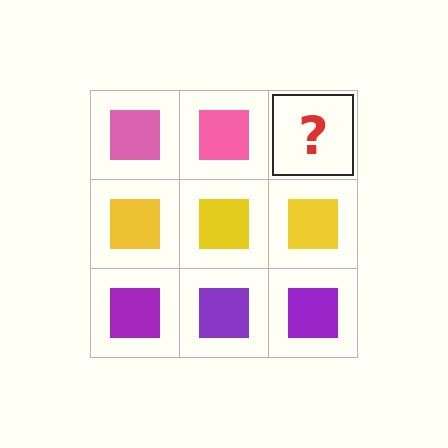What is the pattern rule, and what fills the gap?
The rule is that each row has a consistent color. The gap should be filled with a pink square.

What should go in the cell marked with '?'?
The missing cell should contain a pink square.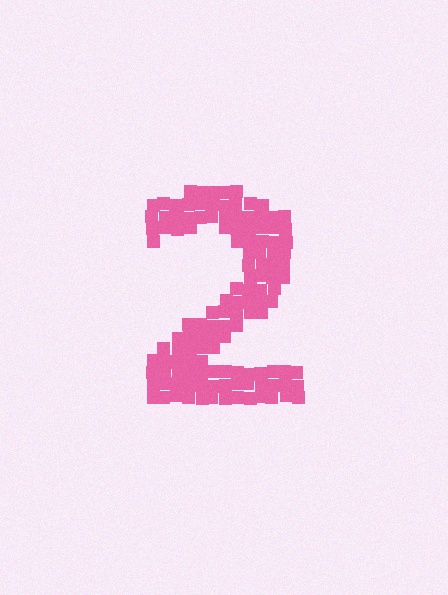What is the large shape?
The large shape is the digit 2.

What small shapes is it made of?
It is made of small squares.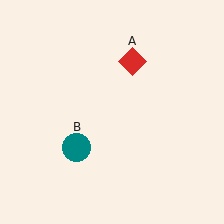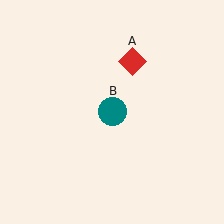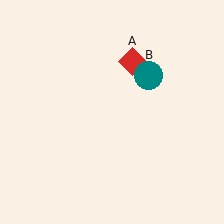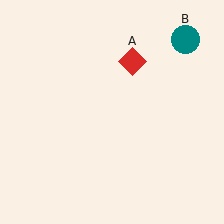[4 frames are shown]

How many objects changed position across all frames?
1 object changed position: teal circle (object B).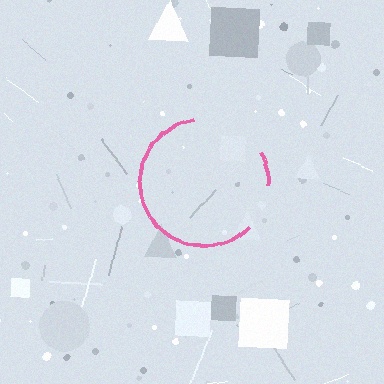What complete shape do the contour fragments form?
The contour fragments form a circle.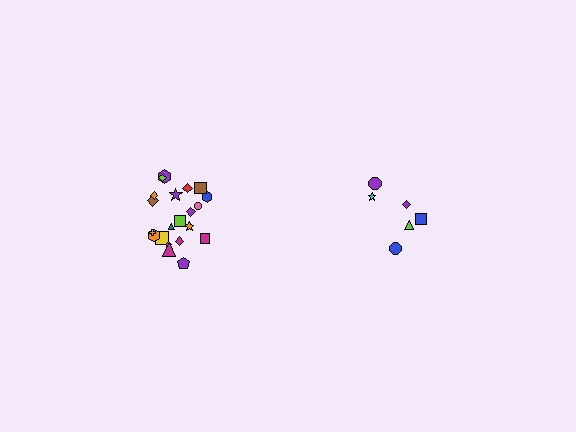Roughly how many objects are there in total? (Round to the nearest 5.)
Roughly 30 objects in total.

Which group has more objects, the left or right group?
The left group.